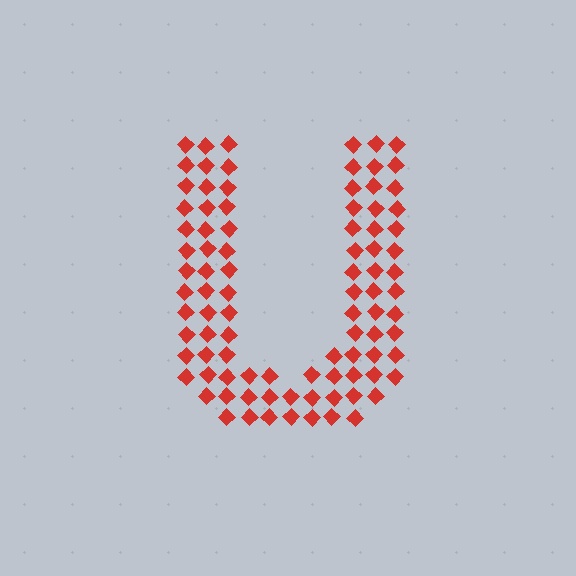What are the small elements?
The small elements are diamonds.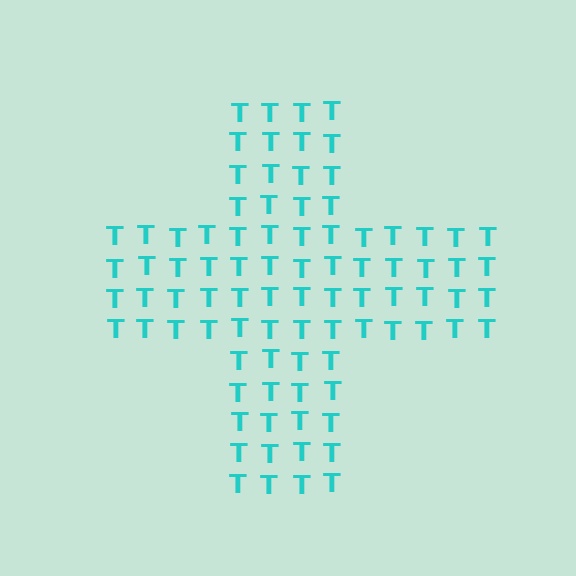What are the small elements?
The small elements are letter T's.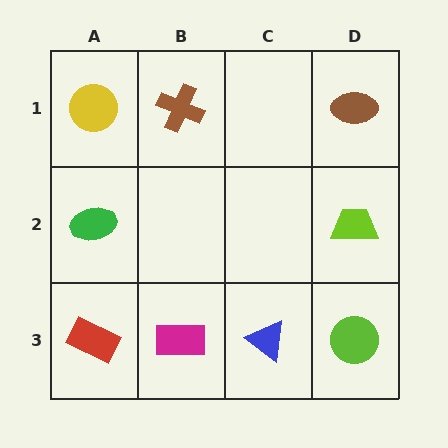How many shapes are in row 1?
3 shapes.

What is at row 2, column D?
A lime trapezoid.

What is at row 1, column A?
A yellow circle.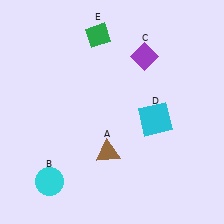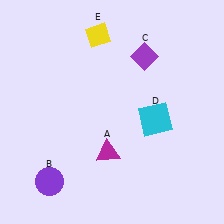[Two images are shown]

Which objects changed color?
A changed from brown to magenta. B changed from cyan to purple. E changed from green to yellow.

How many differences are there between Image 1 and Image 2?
There are 3 differences between the two images.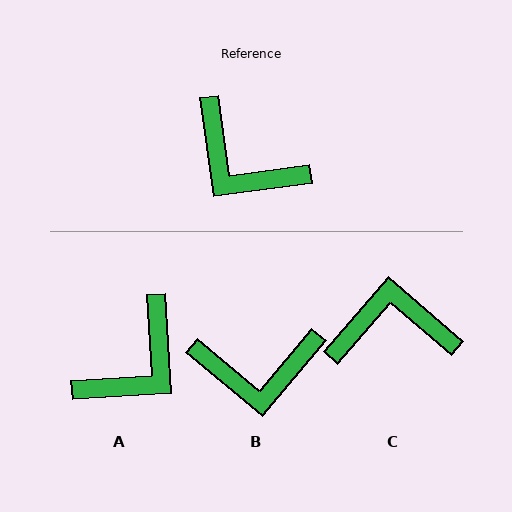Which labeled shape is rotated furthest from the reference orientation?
C, about 139 degrees away.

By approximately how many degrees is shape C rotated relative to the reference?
Approximately 139 degrees clockwise.